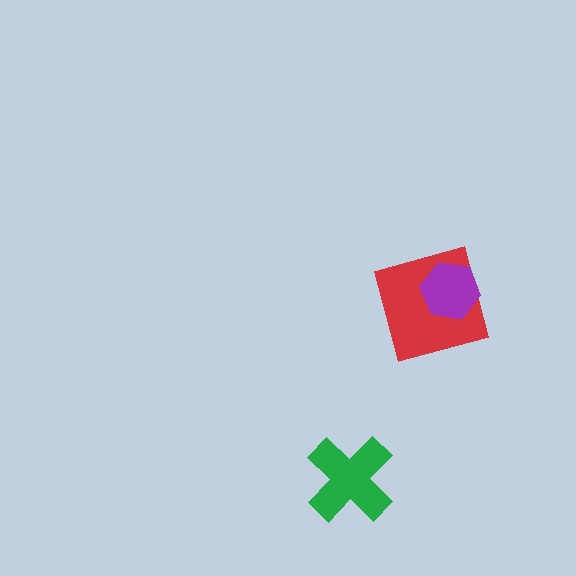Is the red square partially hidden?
Yes, it is partially covered by another shape.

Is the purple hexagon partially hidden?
No, no other shape covers it.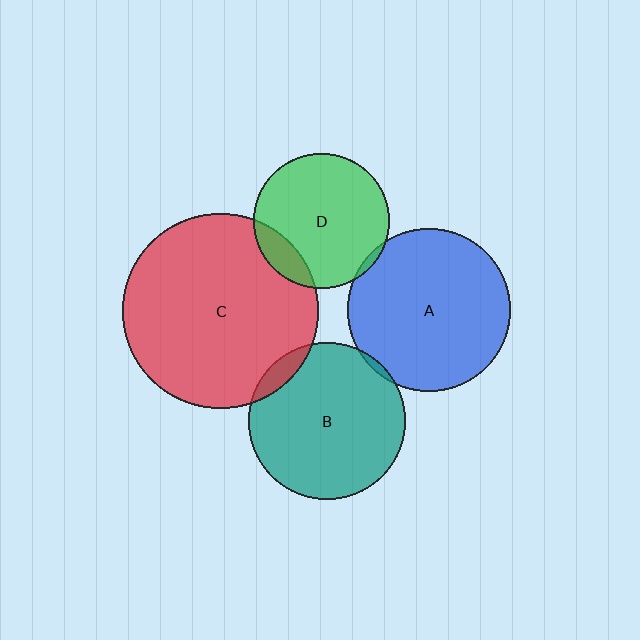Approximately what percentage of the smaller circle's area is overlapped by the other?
Approximately 15%.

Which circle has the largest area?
Circle C (red).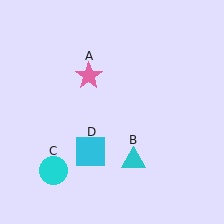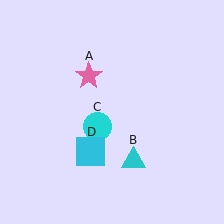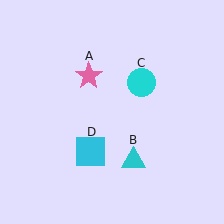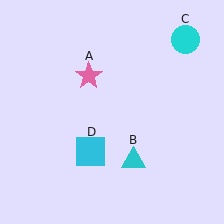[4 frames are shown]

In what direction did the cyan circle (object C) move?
The cyan circle (object C) moved up and to the right.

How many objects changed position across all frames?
1 object changed position: cyan circle (object C).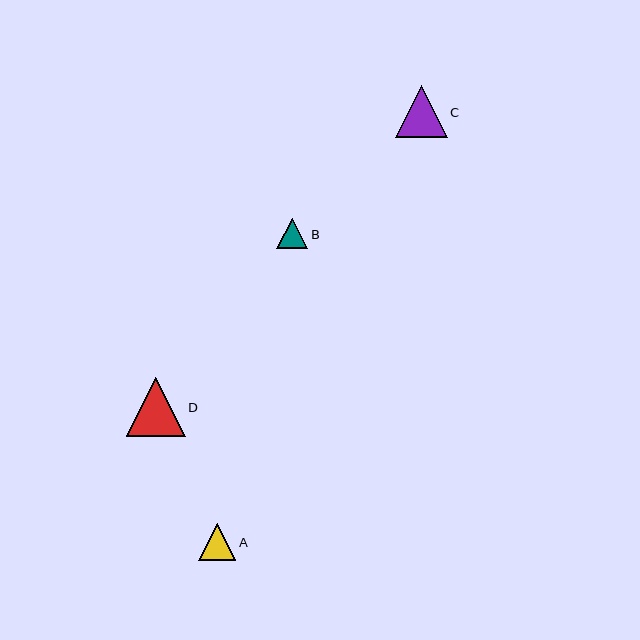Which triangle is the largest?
Triangle D is the largest with a size of approximately 59 pixels.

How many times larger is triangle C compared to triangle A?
Triangle C is approximately 1.4 times the size of triangle A.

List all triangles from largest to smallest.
From largest to smallest: D, C, A, B.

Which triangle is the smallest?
Triangle B is the smallest with a size of approximately 31 pixels.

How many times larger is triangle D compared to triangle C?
Triangle D is approximately 1.1 times the size of triangle C.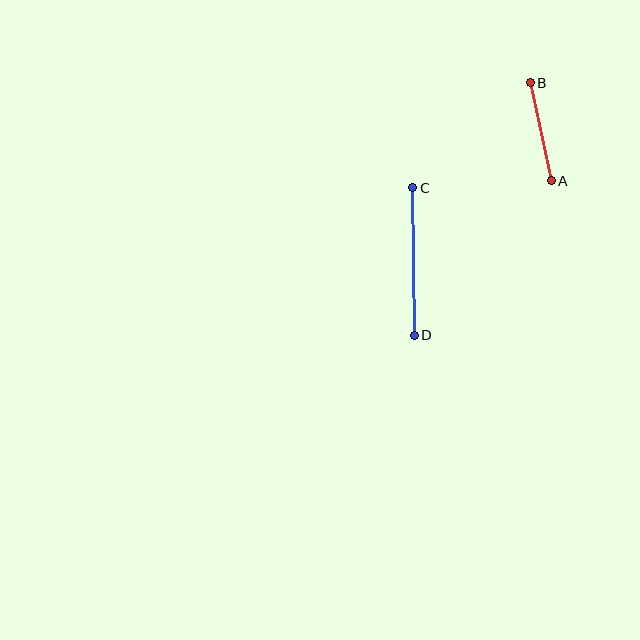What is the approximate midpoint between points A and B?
The midpoint is at approximately (541, 132) pixels.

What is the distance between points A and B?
The distance is approximately 100 pixels.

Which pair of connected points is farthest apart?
Points C and D are farthest apart.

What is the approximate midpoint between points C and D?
The midpoint is at approximately (413, 262) pixels.